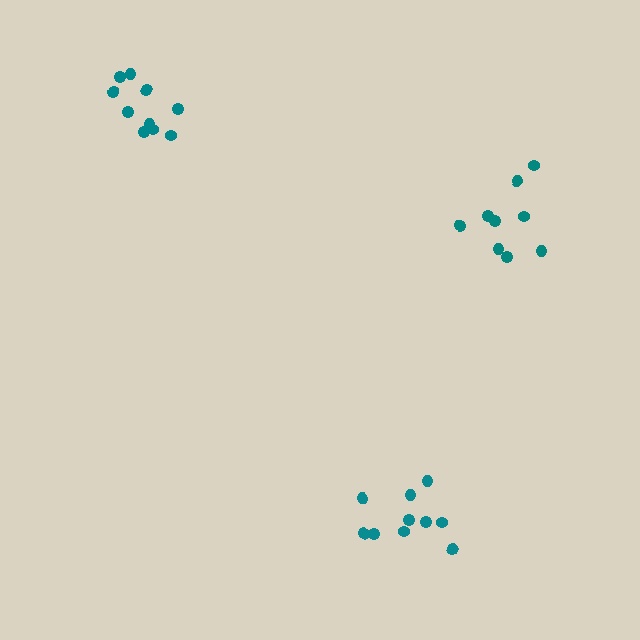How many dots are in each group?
Group 1: 10 dots, Group 2: 10 dots, Group 3: 9 dots (29 total).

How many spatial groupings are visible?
There are 3 spatial groupings.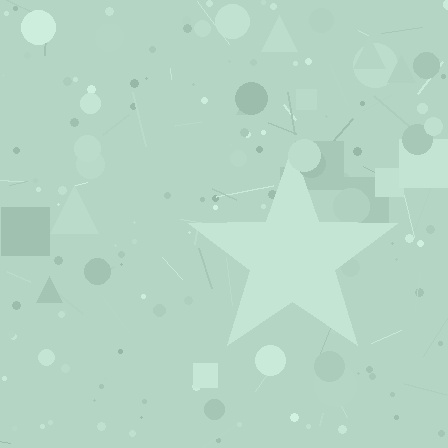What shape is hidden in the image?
A star is hidden in the image.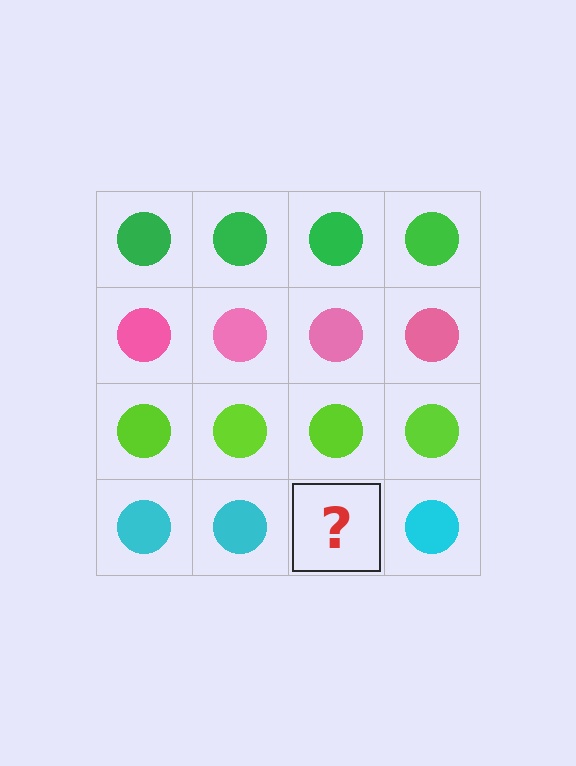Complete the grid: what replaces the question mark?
The question mark should be replaced with a cyan circle.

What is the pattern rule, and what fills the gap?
The rule is that each row has a consistent color. The gap should be filled with a cyan circle.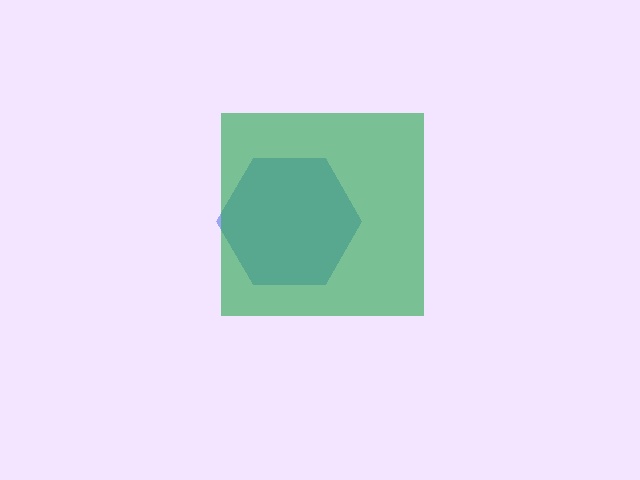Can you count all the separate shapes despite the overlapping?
Yes, there are 2 separate shapes.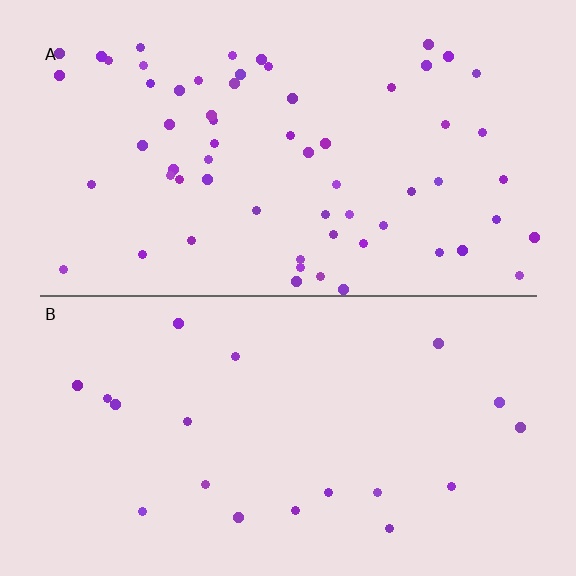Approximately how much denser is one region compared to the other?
Approximately 3.3× — region A over region B.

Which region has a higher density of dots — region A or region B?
A (the top).